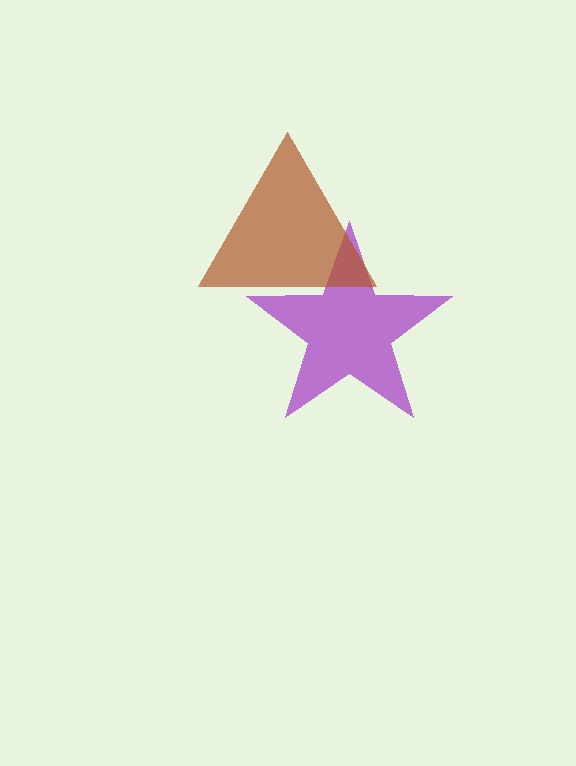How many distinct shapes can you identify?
There are 2 distinct shapes: a purple star, a brown triangle.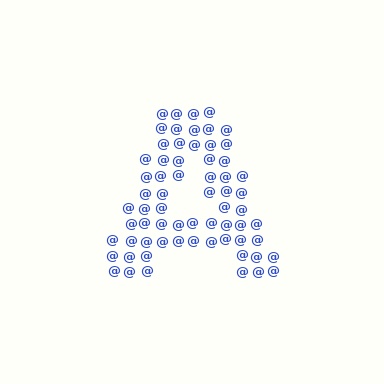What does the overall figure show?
The overall figure shows the letter A.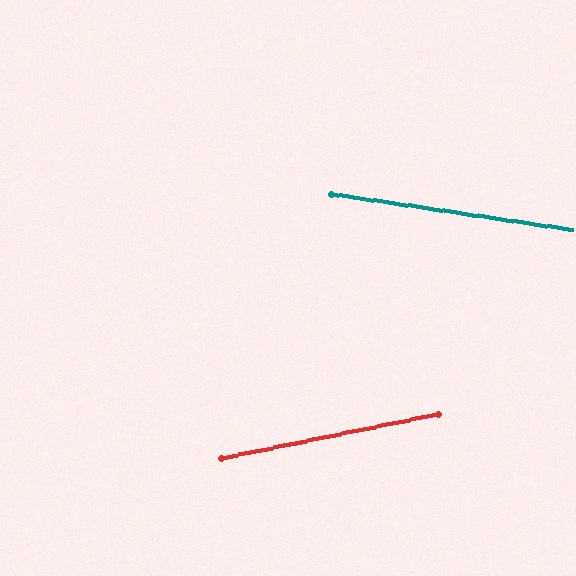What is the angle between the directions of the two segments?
Approximately 20 degrees.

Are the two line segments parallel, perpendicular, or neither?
Neither parallel nor perpendicular — they differ by about 20°.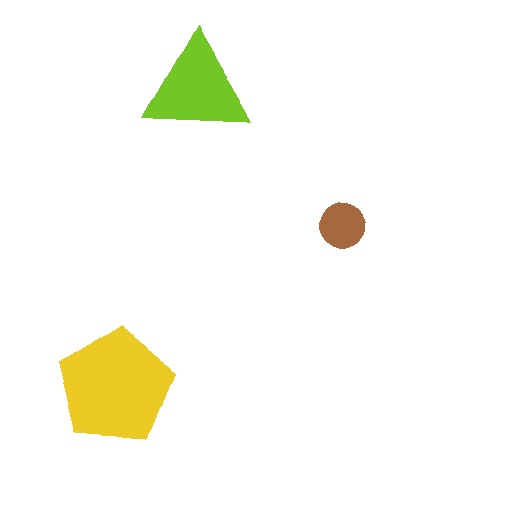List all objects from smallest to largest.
The brown circle, the lime triangle, the yellow pentagon.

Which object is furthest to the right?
The brown circle is rightmost.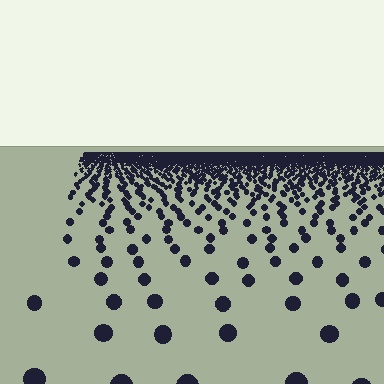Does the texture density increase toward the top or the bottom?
Density increases toward the top.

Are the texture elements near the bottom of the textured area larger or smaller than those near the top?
Larger. Near the bottom, elements are closer to the viewer and appear at a bigger on-screen size.